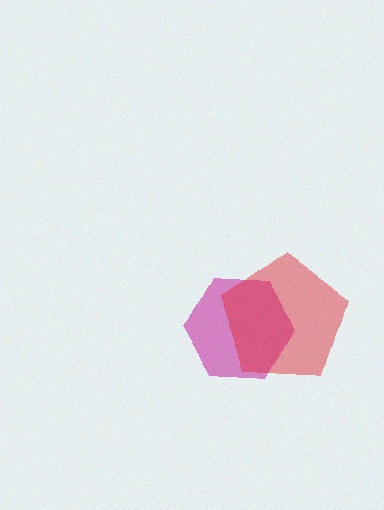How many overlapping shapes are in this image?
There are 2 overlapping shapes in the image.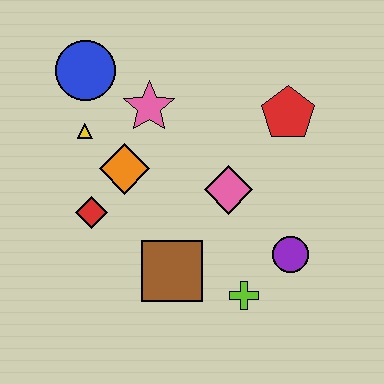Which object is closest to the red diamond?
The orange diamond is closest to the red diamond.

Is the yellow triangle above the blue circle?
No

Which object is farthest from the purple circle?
The blue circle is farthest from the purple circle.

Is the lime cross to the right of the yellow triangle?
Yes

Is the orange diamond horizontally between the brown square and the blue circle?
Yes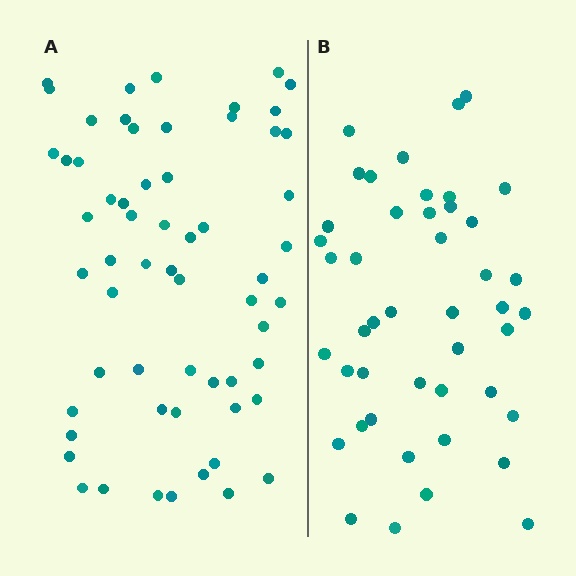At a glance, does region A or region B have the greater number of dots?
Region A (the left region) has more dots.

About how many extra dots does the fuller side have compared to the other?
Region A has approximately 15 more dots than region B.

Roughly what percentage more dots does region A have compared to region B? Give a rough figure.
About 35% more.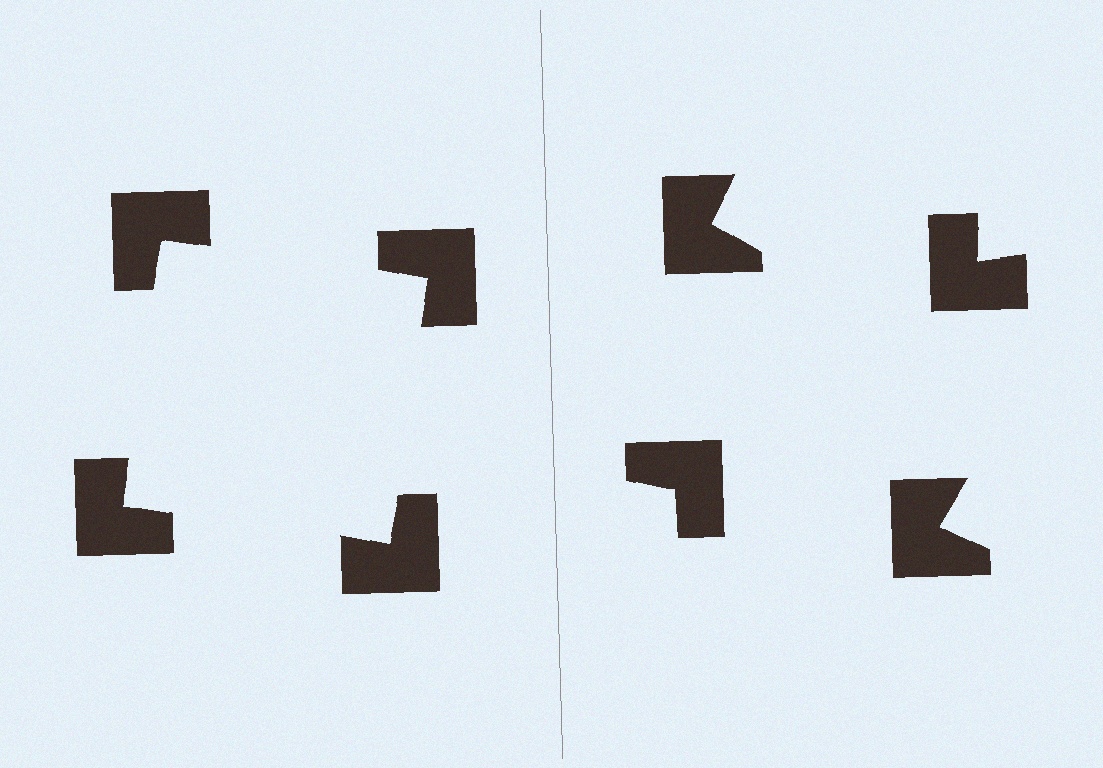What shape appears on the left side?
An illusory square.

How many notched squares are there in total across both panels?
8 — 4 on each side.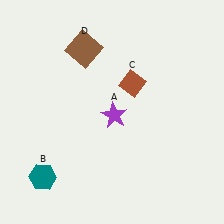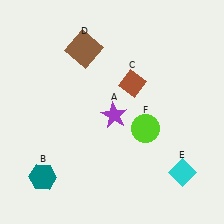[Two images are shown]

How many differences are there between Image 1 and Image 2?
There are 2 differences between the two images.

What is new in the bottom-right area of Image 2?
A lime circle (F) was added in the bottom-right area of Image 2.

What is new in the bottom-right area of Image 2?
A cyan diamond (E) was added in the bottom-right area of Image 2.